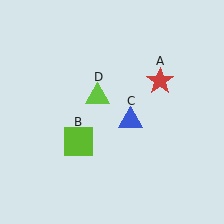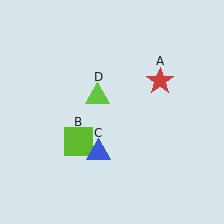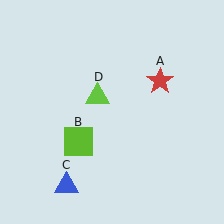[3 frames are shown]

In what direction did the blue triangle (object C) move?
The blue triangle (object C) moved down and to the left.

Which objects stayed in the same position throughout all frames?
Red star (object A) and lime square (object B) and lime triangle (object D) remained stationary.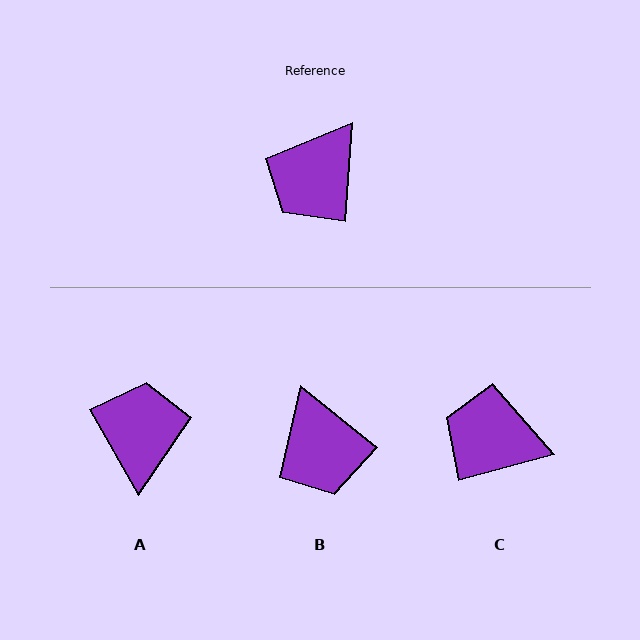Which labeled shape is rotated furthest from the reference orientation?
A, about 146 degrees away.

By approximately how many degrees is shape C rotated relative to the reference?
Approximately 71 degrees clockwise.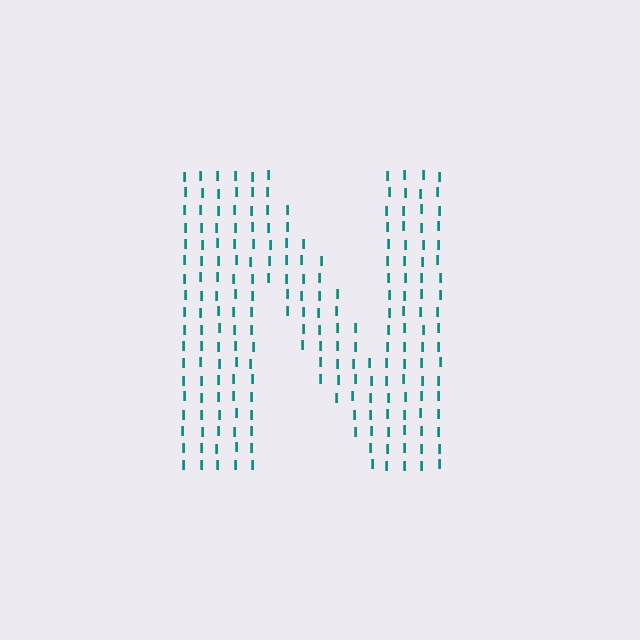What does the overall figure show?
The overall figure shows the letter N.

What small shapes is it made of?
It is made of small letter I's.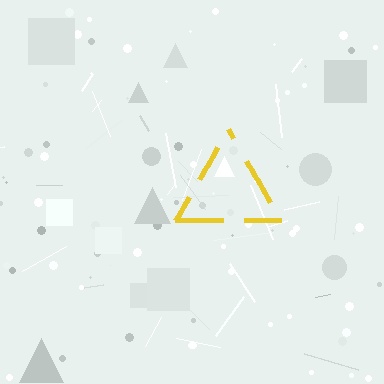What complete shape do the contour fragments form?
The contour fragments form a triangle.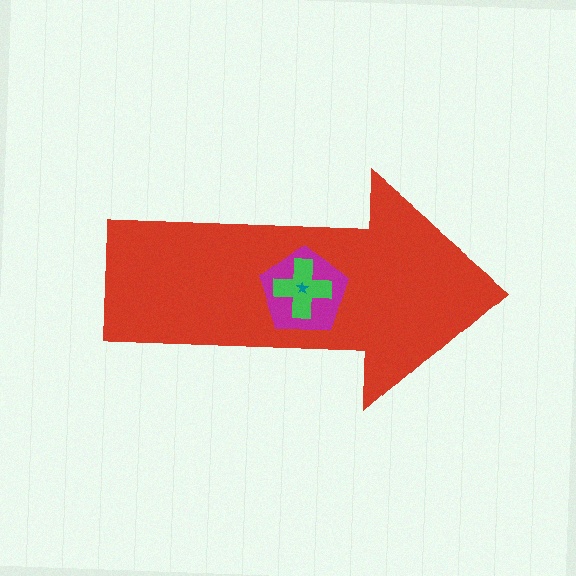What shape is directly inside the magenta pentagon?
The green cross.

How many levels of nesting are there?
4.